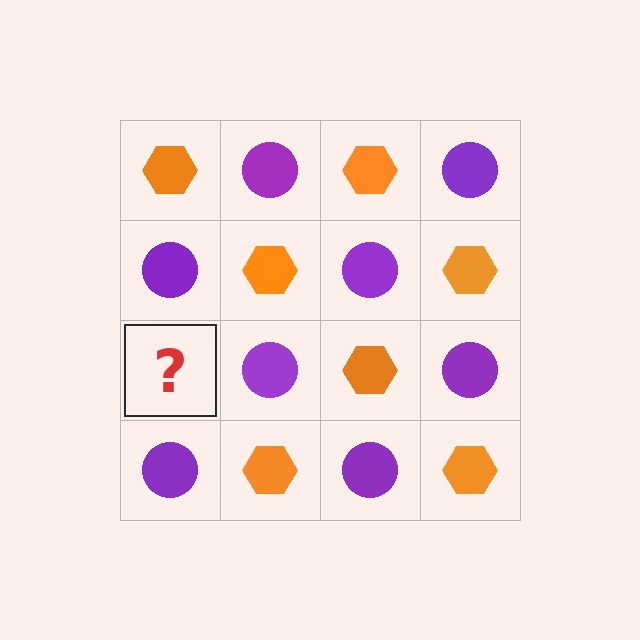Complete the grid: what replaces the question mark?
The question mark should be replaced with an orange hexagon.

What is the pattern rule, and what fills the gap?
The rule is that it alternates orange hexagon and purple circle in a checkerboard pattern. The gap should be filled with an orange hexagon.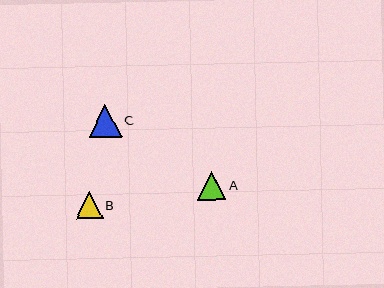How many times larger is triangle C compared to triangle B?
Triangle C is approximately 1.2 times the size of triangle B.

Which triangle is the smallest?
Triangle B is the smallest with a size of approximately 27 pixels.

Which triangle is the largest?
Triangle C is the largest with a size of approximately 33 pixels.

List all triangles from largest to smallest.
From largest to smallest: C, A, B.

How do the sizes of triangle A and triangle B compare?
Triangle A and triangle B are approximately the same size.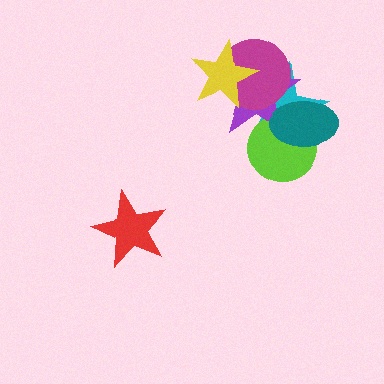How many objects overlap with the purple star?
5 objects overlap with the purple star.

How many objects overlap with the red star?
0 objects overlap with the red star.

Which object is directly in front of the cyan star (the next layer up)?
The lime circle is directly in front of the cyan star.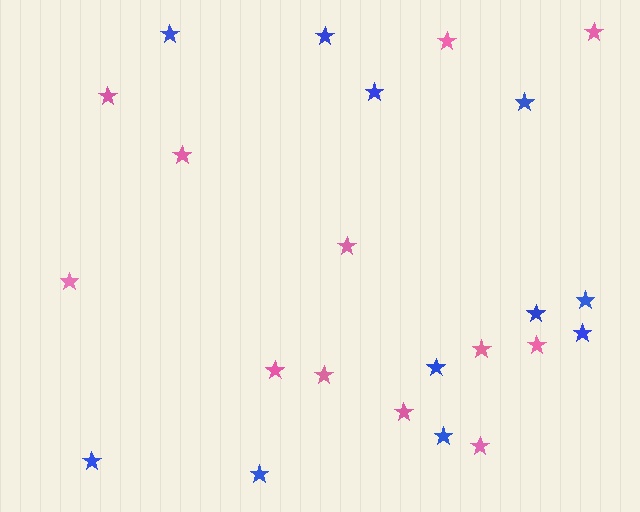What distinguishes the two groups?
There are 2 groups: one group of pink stars (12) and one group of blue stars (11).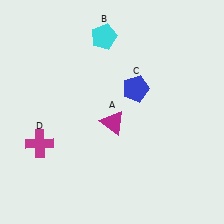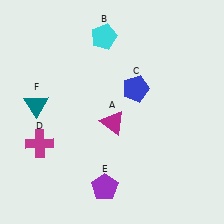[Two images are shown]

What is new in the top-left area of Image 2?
A teal triangle (F) was added in the top-left area of Image 2.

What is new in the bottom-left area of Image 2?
A purple pentagon (E) was added in the bottom-left area of Image 2.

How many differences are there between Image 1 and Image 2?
There are 2 differences between the two images.